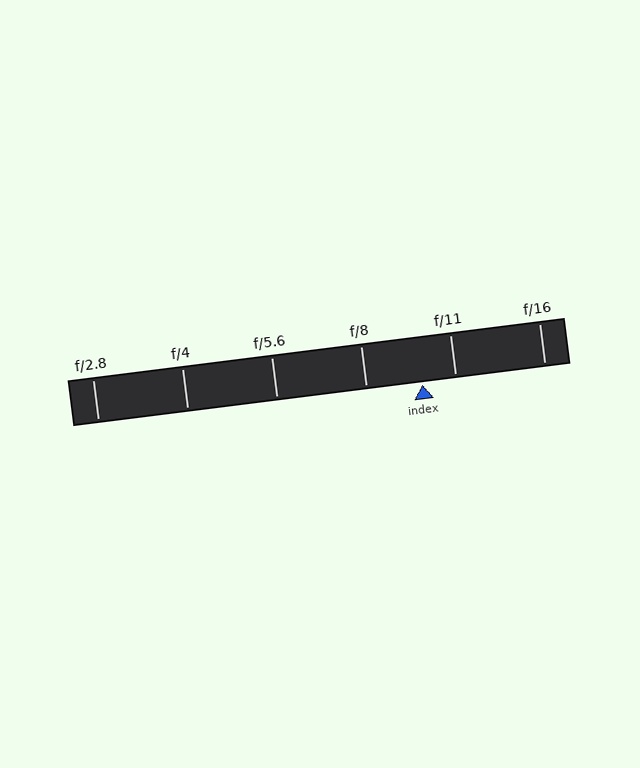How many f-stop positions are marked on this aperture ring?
There are 6 f-stop positions marked.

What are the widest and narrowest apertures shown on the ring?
The widest aperture shown is f/2.8 and the narrowest is f/16.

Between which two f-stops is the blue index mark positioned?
The index mark is between f/8 and f/11.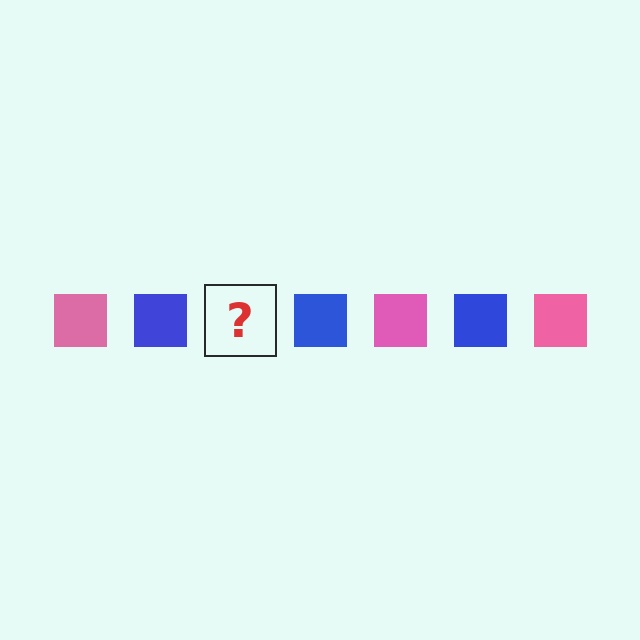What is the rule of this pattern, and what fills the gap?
The rule is that the pattern cycles through pink, blue squares. The gap should be filled with a pink square.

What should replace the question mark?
The question mark should be replaced with a pink square.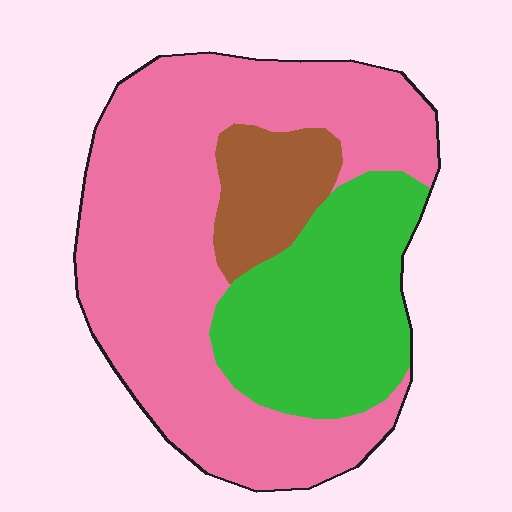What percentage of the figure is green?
Green covers 28% of the figure.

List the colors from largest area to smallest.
From largest to smallest: pink, green, brown.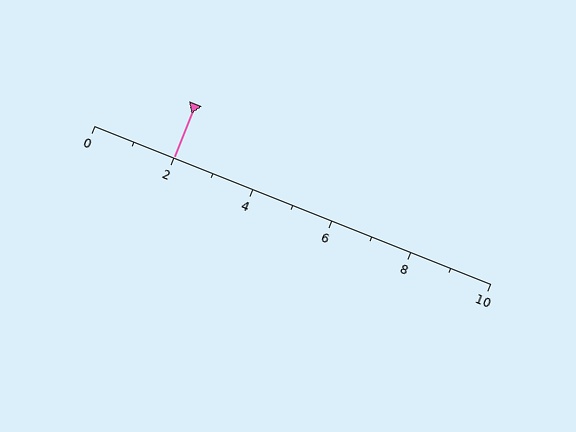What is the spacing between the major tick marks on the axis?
The major ticks are spaced 2 apart.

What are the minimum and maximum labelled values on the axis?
The axis runs from 0 to 10.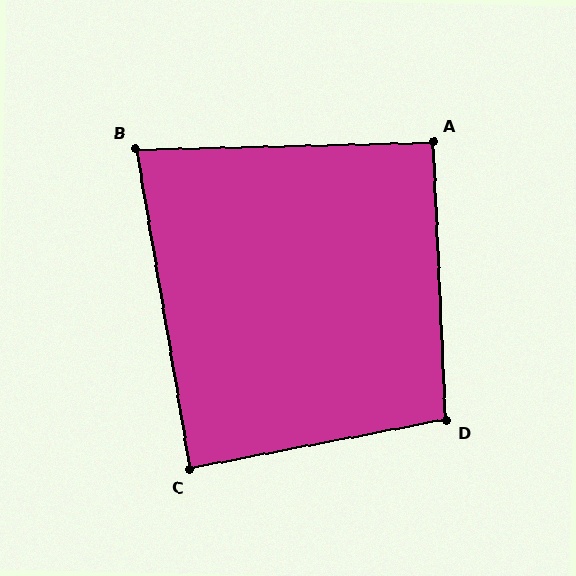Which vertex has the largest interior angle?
D, at approximately 98 degrees.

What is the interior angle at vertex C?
Approximately 89 degrees (approximately right).